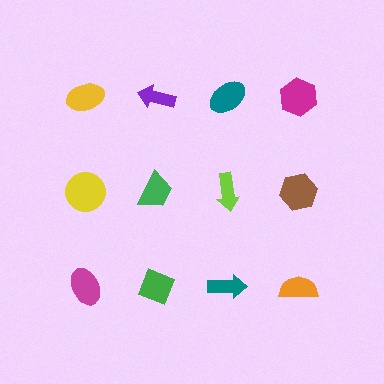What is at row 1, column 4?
A magenta hexagon.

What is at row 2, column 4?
A brown hexagon.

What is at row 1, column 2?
A purple arrow.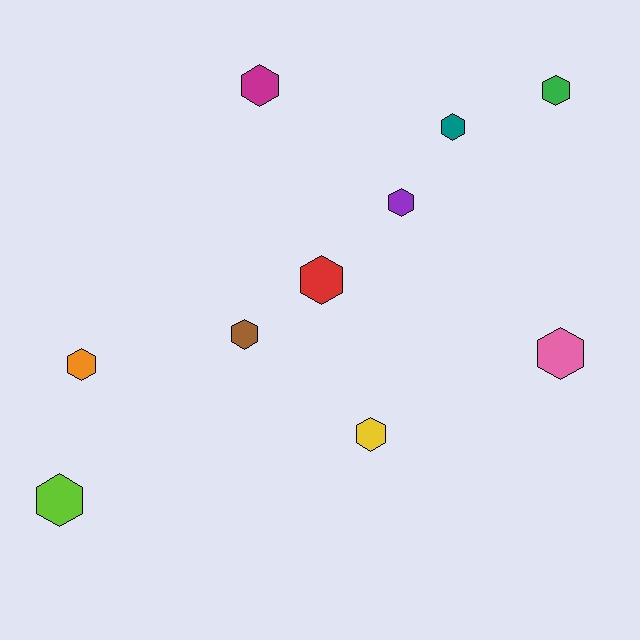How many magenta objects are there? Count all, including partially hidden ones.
There is 1 magenta object.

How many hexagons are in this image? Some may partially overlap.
There are 10 hexagons.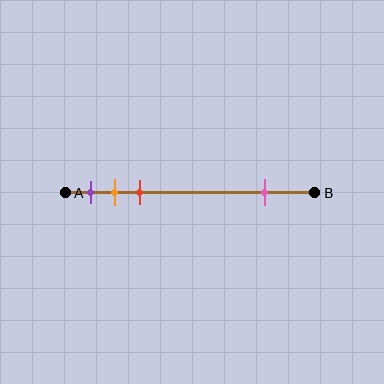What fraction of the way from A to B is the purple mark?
The purple mark is approximately 10% (0.1) of the way from A to B.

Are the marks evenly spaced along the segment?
No, the marks are not evenly spaced.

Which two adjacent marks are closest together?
The orange and red marks are the closest adjacent pair.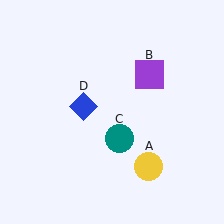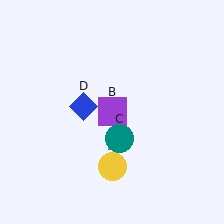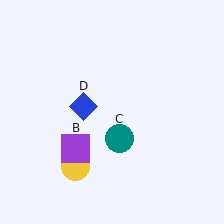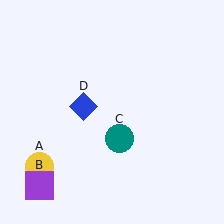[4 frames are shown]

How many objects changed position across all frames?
2 objects changed position: yellow circle (object A), purple square (object B).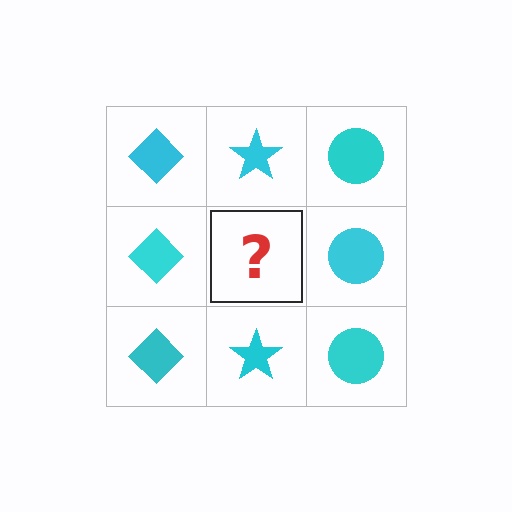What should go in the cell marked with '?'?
The missing cell should contain a cyan star.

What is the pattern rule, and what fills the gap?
The rule is that each column has a consistent shape. The gap should be filled with a cyan star.